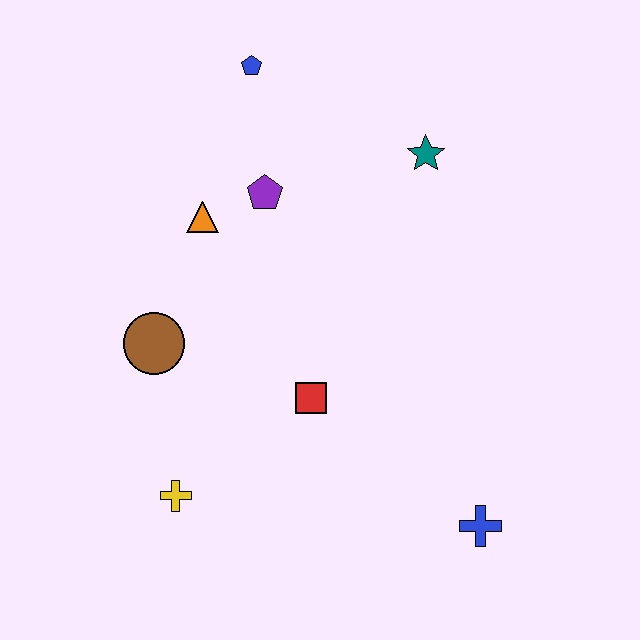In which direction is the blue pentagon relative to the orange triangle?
The blue pentagon is above the orange triangle.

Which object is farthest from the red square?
The blue pentagon is farthest from the red square.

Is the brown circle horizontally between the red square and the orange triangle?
No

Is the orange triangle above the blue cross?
Yes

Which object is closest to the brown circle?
The orange triangle is closest to the brown circle.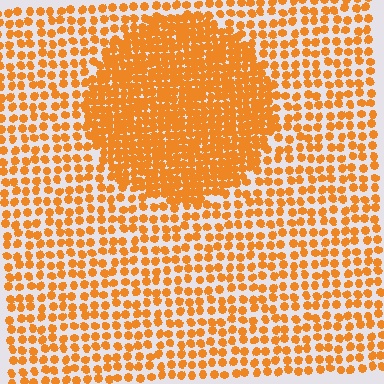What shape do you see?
I see a circle.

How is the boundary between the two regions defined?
The boundary is defined by a change in element density (approximately 2.1x ratio). All elements are the same color, size, and shape.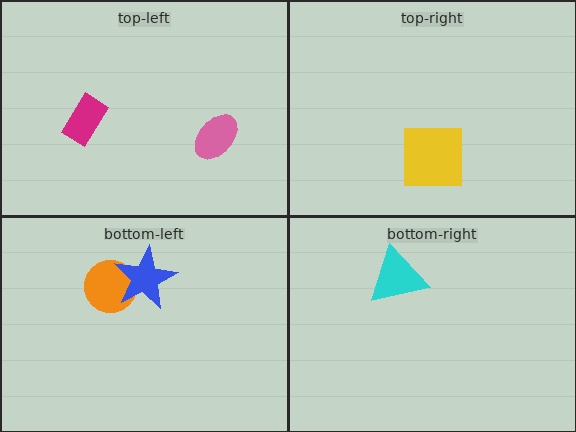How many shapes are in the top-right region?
1.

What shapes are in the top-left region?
The magenta rectangle, the pink ellipse.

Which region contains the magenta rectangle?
The top-left region.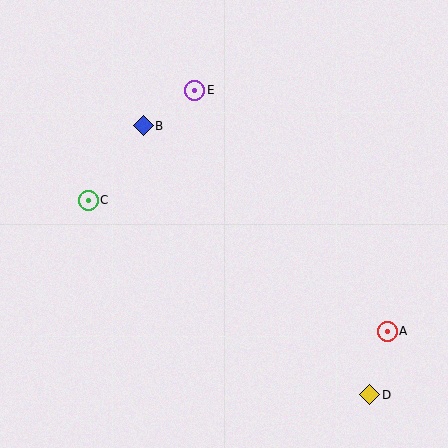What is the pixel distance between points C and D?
The distance between C and D is 342 pixels.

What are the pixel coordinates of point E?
Point E is at (195, 90).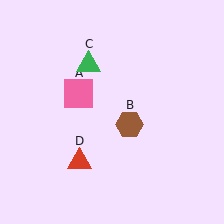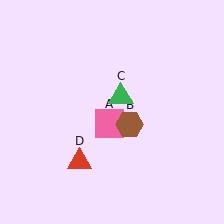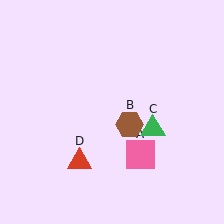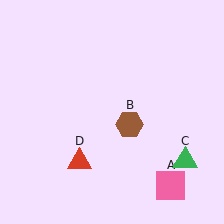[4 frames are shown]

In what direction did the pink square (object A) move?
The pink square (object A) moved down and to the right.